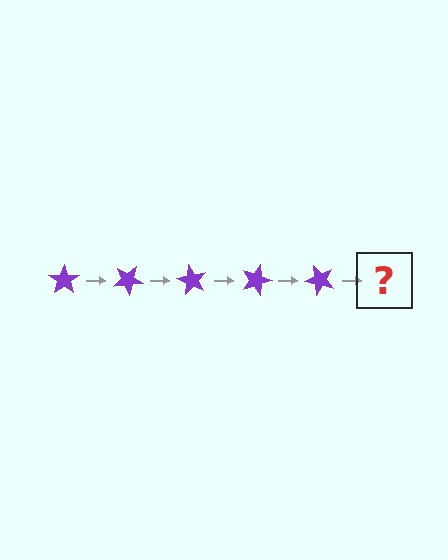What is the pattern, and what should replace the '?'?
The pattern is that the star rotates 30 degrees each step. The '?' should be a purple star rotated 150 degrees.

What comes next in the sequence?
The next element should be a purple star rotated 150 degrees.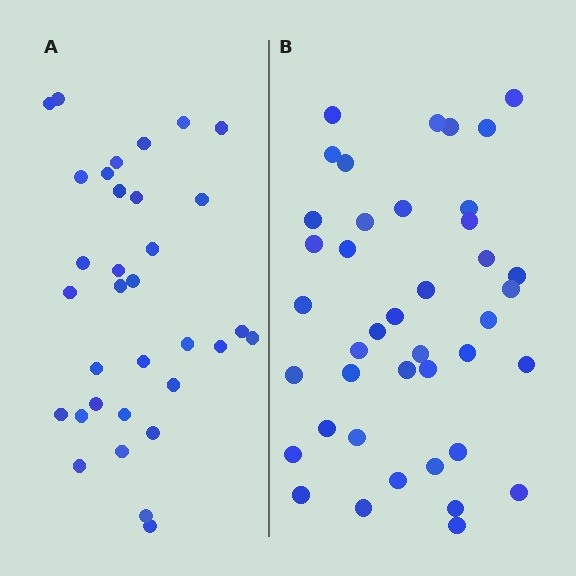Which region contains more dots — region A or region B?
Region B (the right region) has more dots.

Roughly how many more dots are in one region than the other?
Region B has roughly 8 or so more dots than region A.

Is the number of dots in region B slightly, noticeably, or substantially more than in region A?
Region B has only slightly more — the two regions are fairly close. The ratio is roughly 1.2 to 1.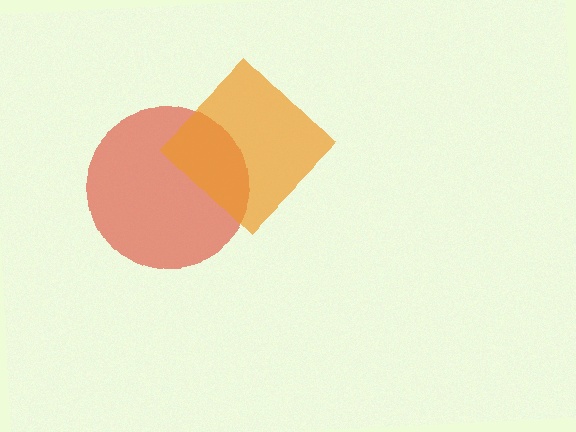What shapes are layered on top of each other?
The layered shapes are: a red circle, an orange diamond.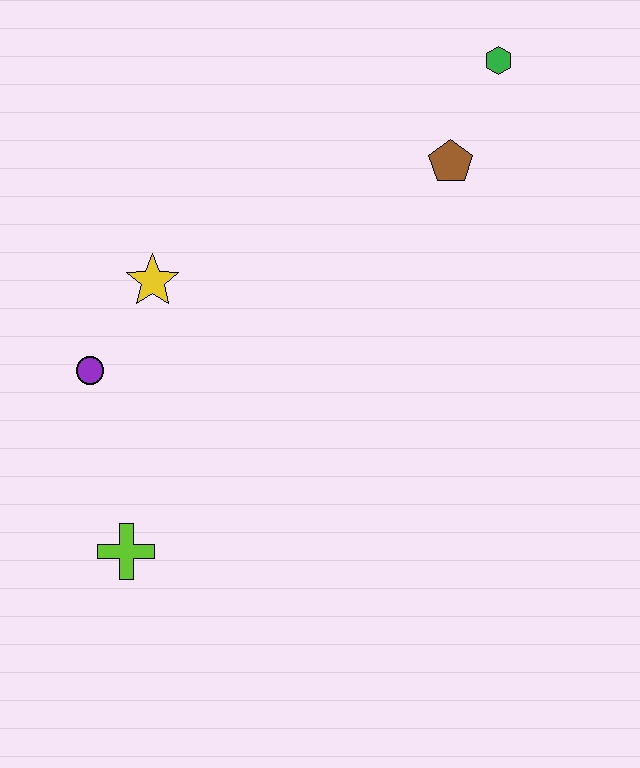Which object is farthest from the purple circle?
The green hexagon is farthest from the purple circle.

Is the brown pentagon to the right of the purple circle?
Yes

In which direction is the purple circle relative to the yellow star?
The purple circle is below the yellow star.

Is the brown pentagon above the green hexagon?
No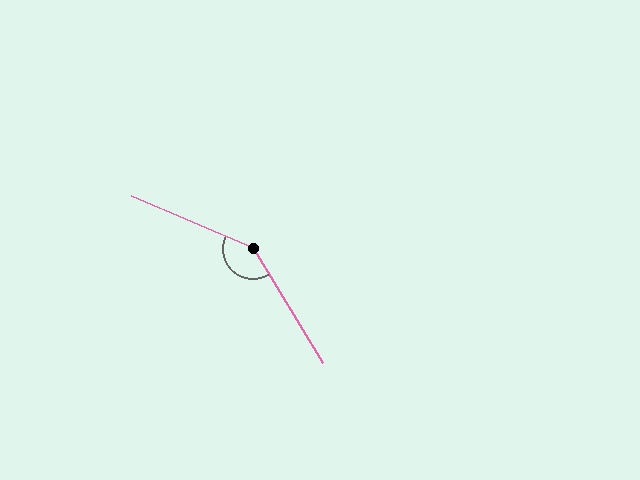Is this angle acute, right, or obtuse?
It is obtuse.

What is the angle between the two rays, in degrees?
Approximately 145 degrees.